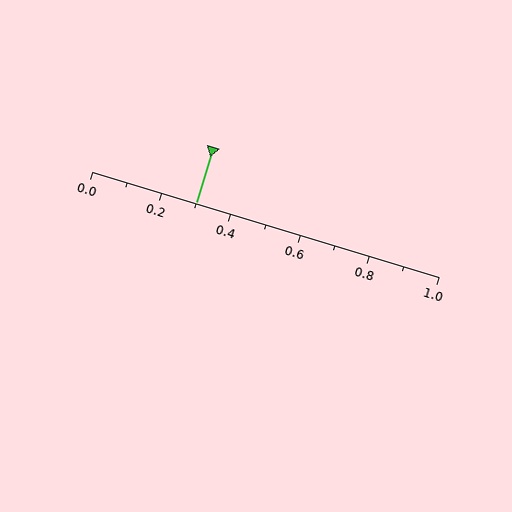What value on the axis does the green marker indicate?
The marker indicates approximately 0.3.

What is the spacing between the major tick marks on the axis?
The major ticks are spaced 0.2 apart.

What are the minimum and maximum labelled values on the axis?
The axis runs from 0.0 to 1.0.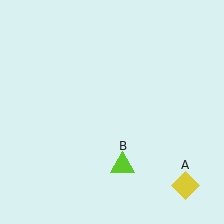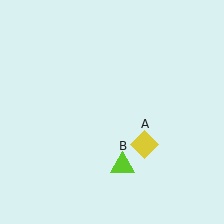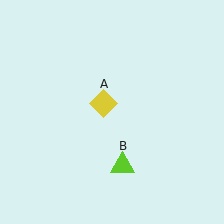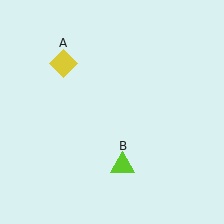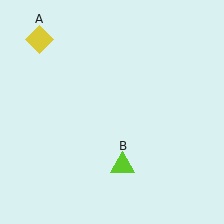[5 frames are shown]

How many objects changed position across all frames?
1 object changed position: yellow diamond (object A).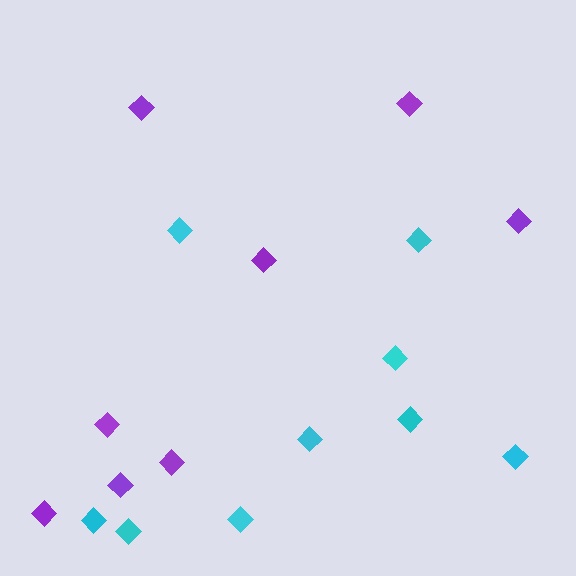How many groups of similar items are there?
There are 2 groups: one group of purple diamonds (8) and one group of cyan diamonds (9).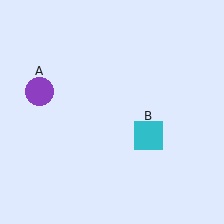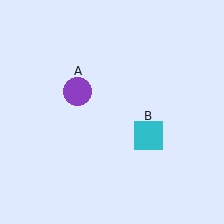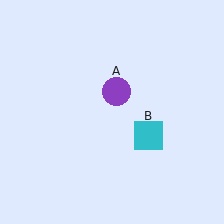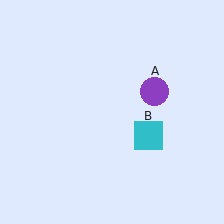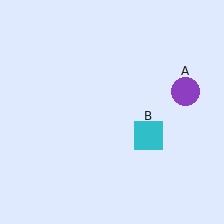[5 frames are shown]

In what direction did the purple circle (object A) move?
The purple circle (object A) moved right.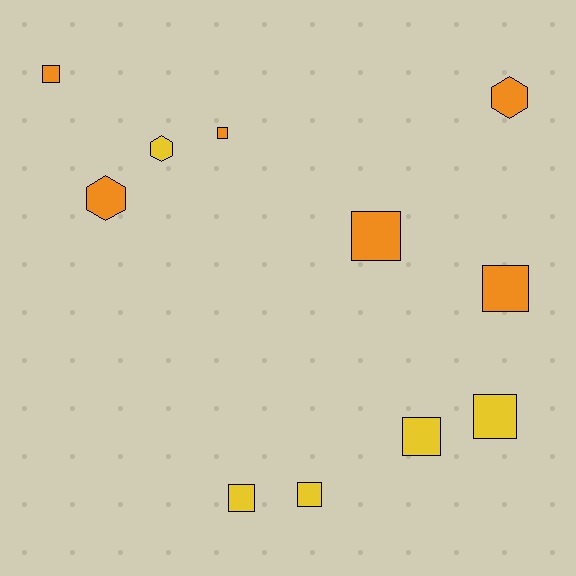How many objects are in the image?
There are 11 objects.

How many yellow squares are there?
There are 4 yellow squares.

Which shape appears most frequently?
Square, with 8 objects.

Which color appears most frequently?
Orange, with 6 objects.